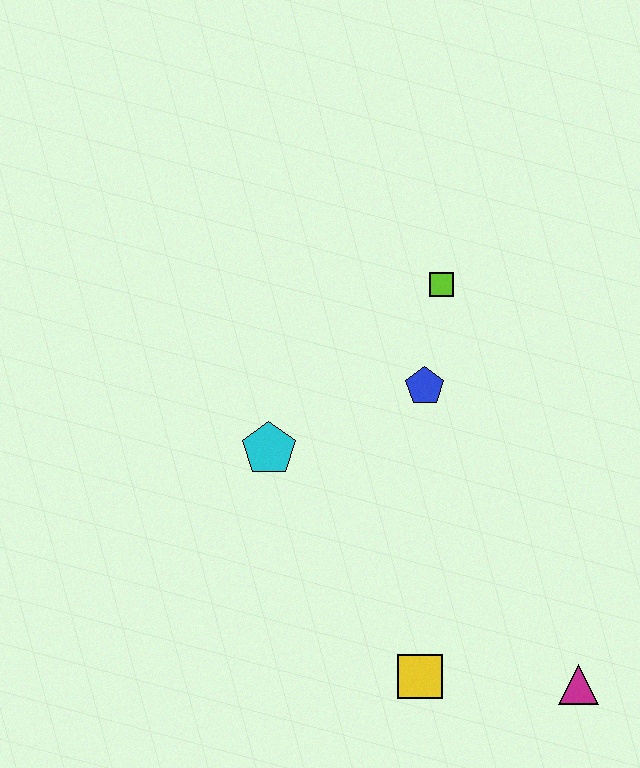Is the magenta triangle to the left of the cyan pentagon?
No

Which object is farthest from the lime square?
The magenta triangle is farthest from the lime square.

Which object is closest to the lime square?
The blue pentagon is closest to the lime square.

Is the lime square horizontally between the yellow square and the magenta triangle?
Yes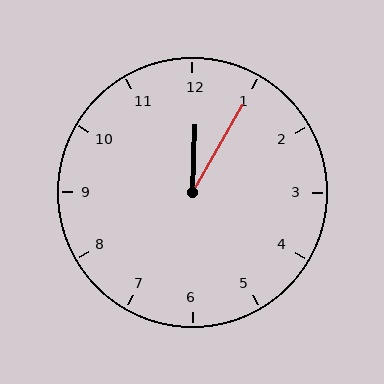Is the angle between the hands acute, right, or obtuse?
It is acute.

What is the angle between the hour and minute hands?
Approximately 28 degrees.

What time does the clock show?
12:05.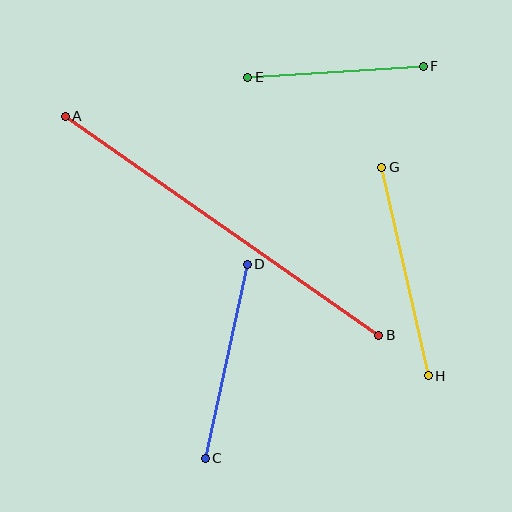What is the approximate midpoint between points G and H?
The midpoint is at approximately (405, 272) pixels.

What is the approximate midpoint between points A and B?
The midpoint is at approximately (222, 226) pixels.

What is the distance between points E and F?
The distance is approximately 176 pixels.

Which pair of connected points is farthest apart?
Points A and B are farthest apart.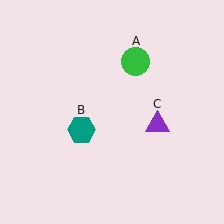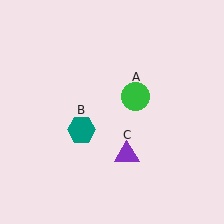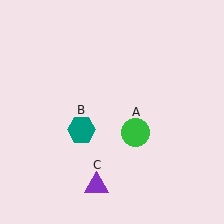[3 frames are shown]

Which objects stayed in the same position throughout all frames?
Teal hexagon (object B) remained stationary.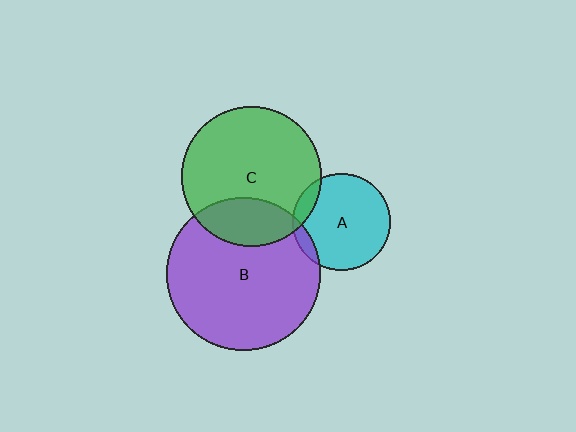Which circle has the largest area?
Circle B (purple).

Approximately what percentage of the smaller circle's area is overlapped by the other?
Approximately 25%.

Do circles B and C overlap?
Yes.